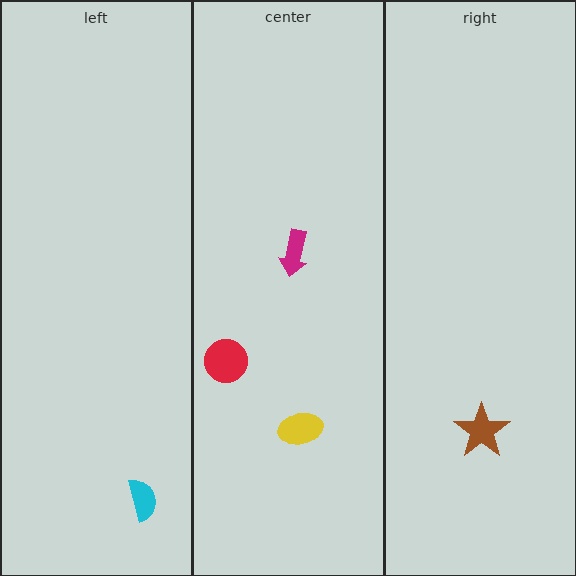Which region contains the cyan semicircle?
The left region.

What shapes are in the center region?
The magenta arrow, the yellow ellipse, the red circle.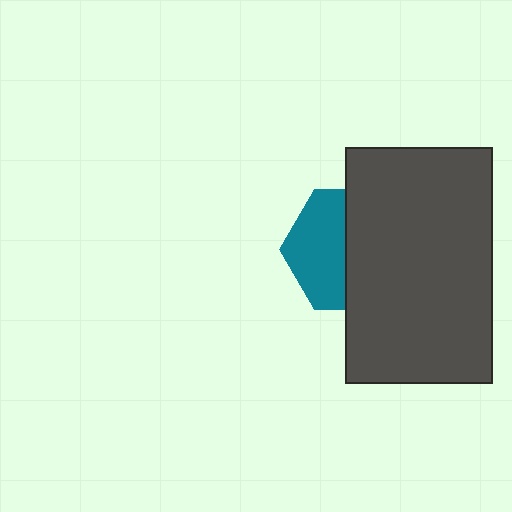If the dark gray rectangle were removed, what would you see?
You would see the complete teal hexagon.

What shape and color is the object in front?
The object in front is a dark gray rectangle.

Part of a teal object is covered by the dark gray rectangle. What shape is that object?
It is a hexagon.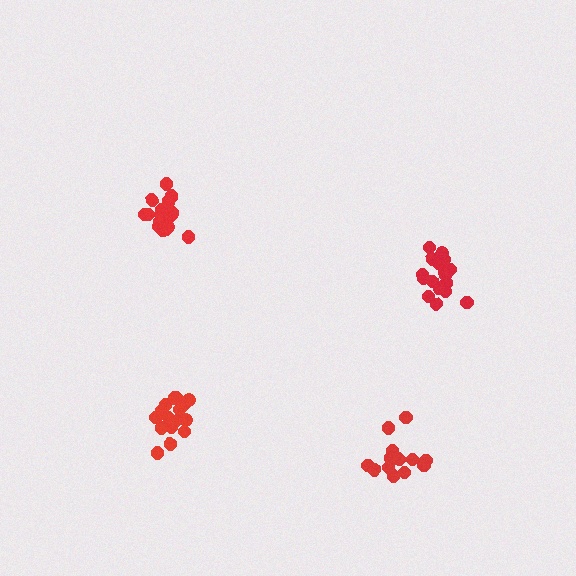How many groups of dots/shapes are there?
There are 4 groups.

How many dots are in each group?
Group 1: 17 dots, Group 2: 18 dots, Group 3: 15 dots, Group 4: 18 dots (68 total).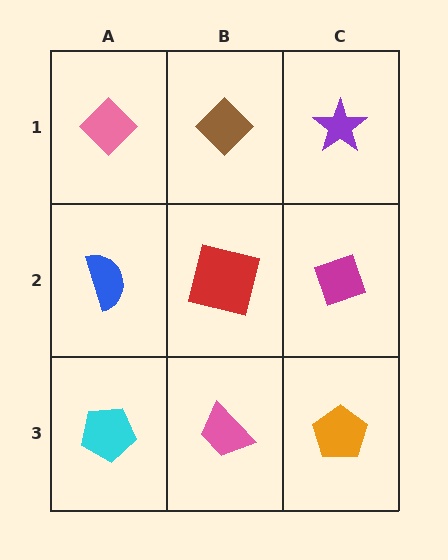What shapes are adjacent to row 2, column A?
A pink diamond (row 1, column A), a cyan pentagon (row 3, column A), a red square (row 2, column B).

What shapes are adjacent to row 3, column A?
A blue semicircle (row 2, column A), a pink trapezoid (row 3, column B).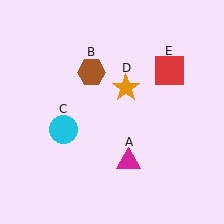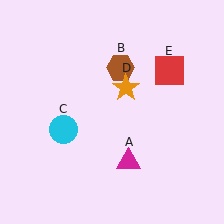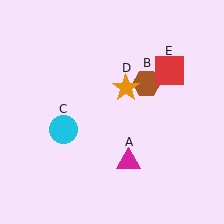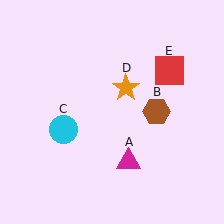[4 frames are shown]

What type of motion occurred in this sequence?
The brown hexagon (object B) rotated clockwise around the center of the scene.